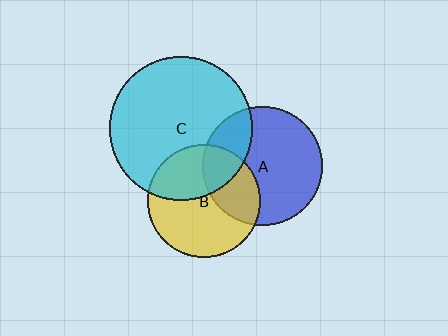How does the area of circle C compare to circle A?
Approximately 1.4 times.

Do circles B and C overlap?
Yes.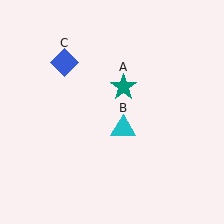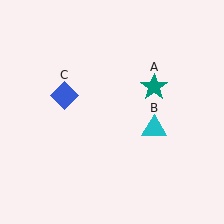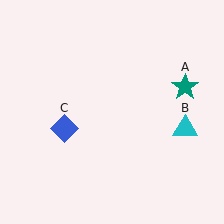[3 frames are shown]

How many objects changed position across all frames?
3 objects changed position: teal star (object A), cyan triangle (object B), blue diamond (object C).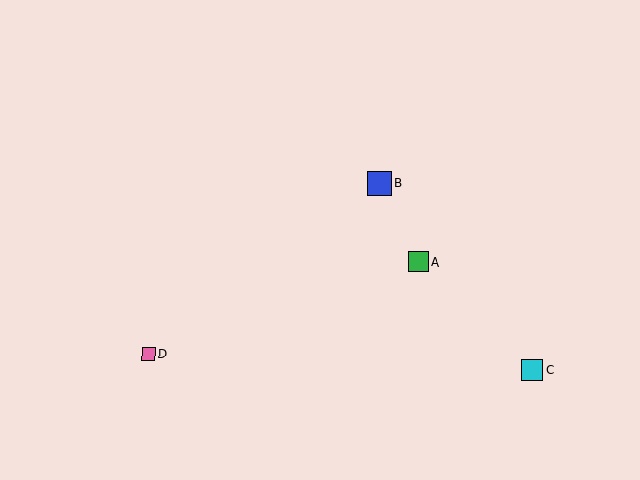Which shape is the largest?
The blue square (labeled B) is the largest.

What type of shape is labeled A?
Shape A is a green square.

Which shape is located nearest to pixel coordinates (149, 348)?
The pink square (labeled D) at (148, 354) is nearest to that location.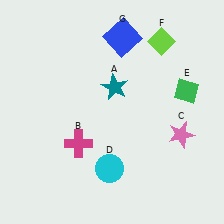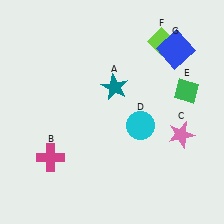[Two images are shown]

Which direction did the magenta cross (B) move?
The magenta cross (B) moved left.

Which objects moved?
The objects that moved are: the magenta cross (B), the cyan circle (D), the blue square (G).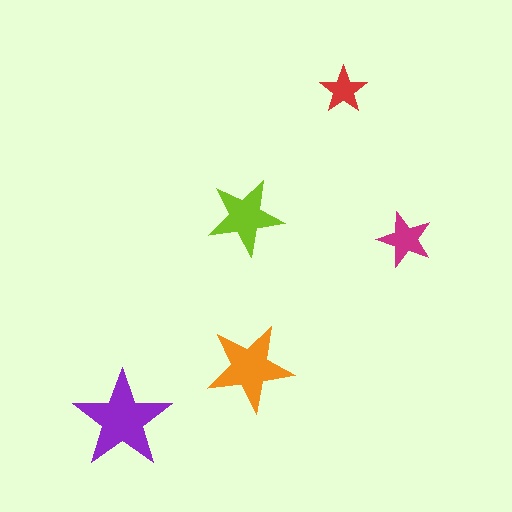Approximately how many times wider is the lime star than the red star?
About 1.5 times wider.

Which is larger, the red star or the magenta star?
The magenta one.